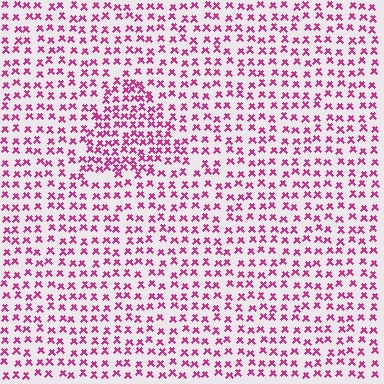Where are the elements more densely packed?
The elements are more densely packed inside the triangle boundary.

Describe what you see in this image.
The image contains small magenta elements arranged at two different densities. A triangle-shaped region is visible where the elements are more densely packed than the surrounding area.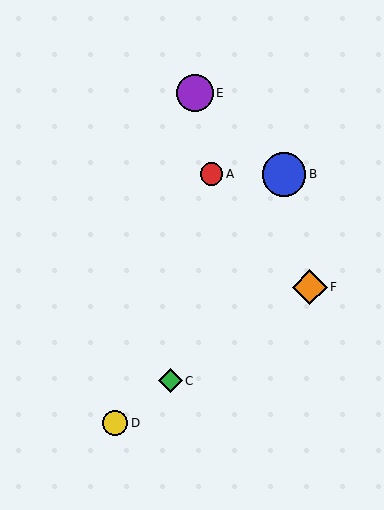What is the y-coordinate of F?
Object F is at y≈287.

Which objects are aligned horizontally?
Objects A, B are aligned horizontally.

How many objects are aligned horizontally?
2 objects (A, B) are aligned horizontally.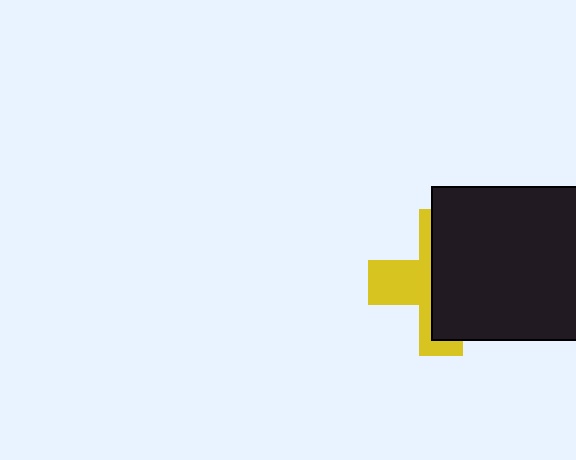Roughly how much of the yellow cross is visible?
A small part of it is visible (roughly 41%).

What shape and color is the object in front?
The object in front is a black square.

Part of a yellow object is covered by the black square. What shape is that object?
It is a cross.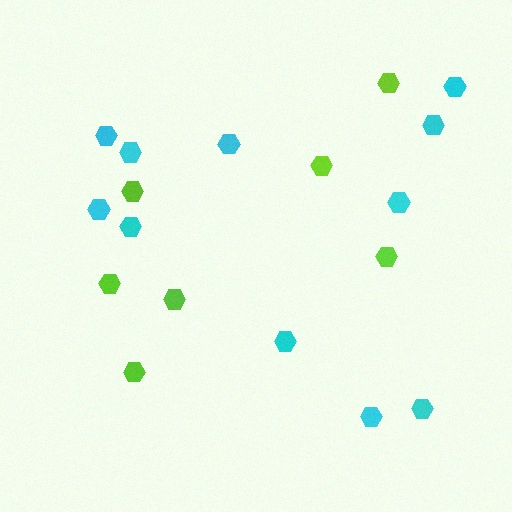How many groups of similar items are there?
There are 2 groups: one group of lime hexagons (7) and one group of cyan hexagons (11).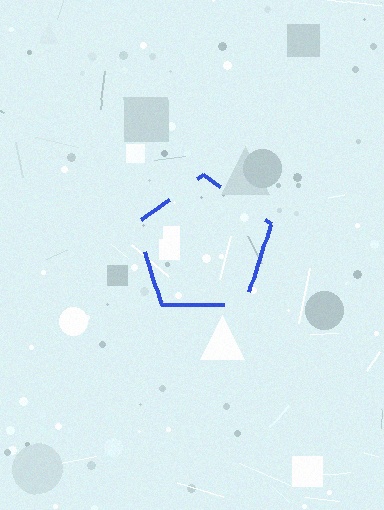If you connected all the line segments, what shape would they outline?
They would outline a pentagon.